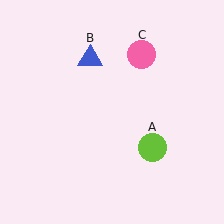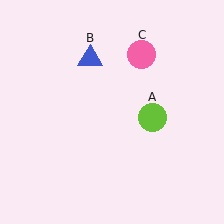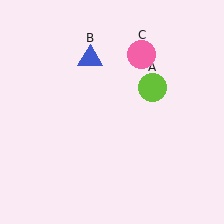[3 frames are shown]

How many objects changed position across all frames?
1 object changed position: lime circle (object A).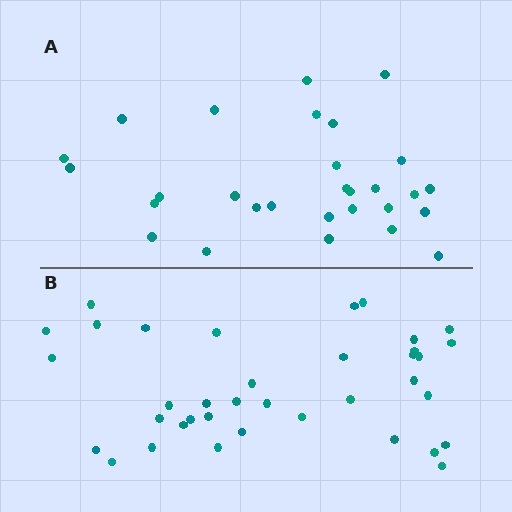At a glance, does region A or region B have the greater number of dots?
Region B (the bottom region) has more dots.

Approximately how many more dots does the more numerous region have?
Region B has roughly 8 or so more dots than region A.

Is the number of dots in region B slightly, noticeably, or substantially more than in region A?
Region B has noticeably more, but not dramatically so. The ratio is roughly 1.3 to 1.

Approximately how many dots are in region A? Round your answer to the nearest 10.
About 30 dots. (The exact count is 29, which rounds to 30.)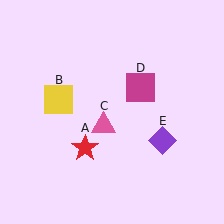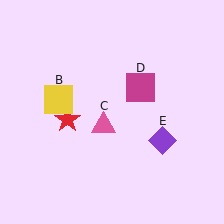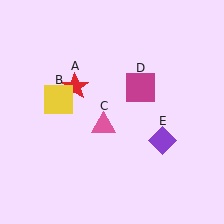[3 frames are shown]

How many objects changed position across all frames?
1 object changed position: red star (object A).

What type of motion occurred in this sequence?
The red star (object A) rotated clockwise around the center of the scene.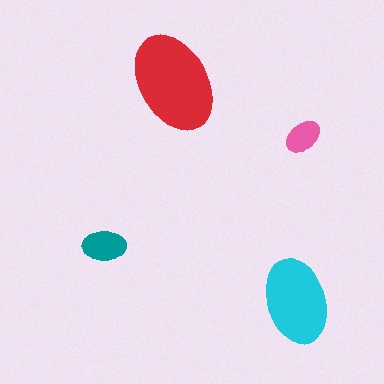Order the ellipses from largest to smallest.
the red one, the cyan one, the teal one, the pink one.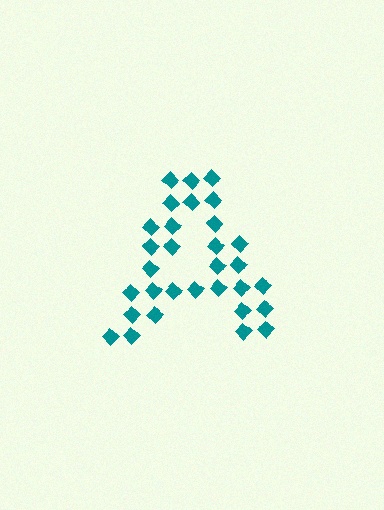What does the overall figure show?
The overall figure shows the letter A.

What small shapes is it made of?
It is made of small diamonds.